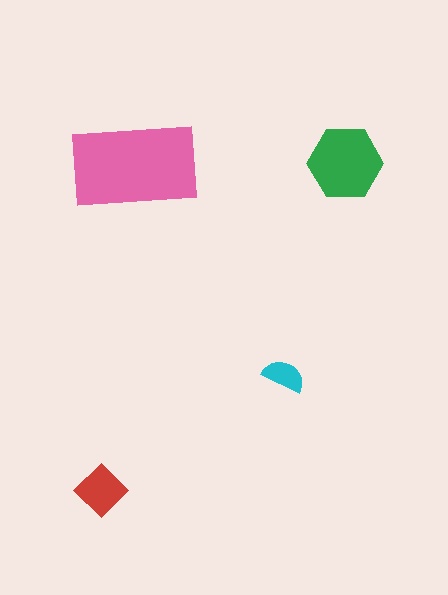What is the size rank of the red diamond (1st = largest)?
3rd.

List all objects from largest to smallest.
The pink rectangle, the green hexagon, the red diamond, the cyan semicircle.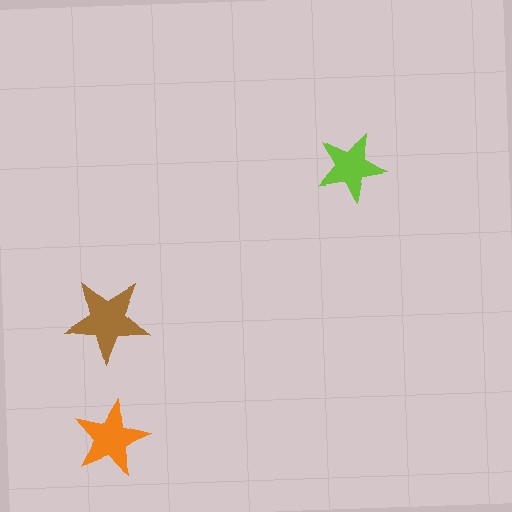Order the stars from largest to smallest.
the brown one, the orange one, the lime one.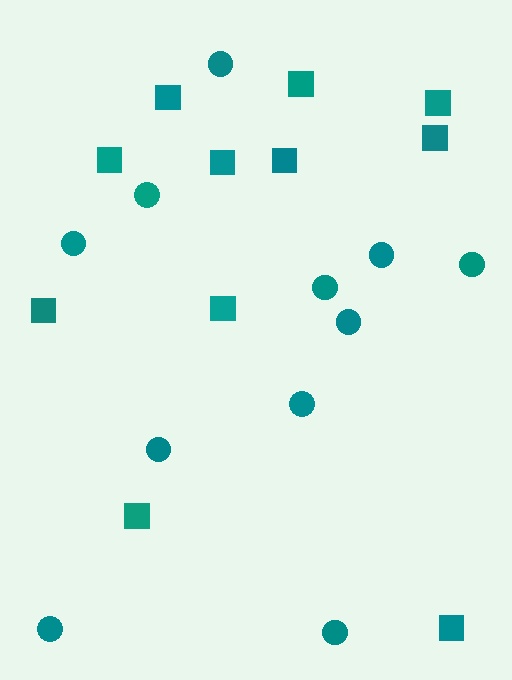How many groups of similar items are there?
There are 2 groups: one group of squares (11) and one group of circles (11).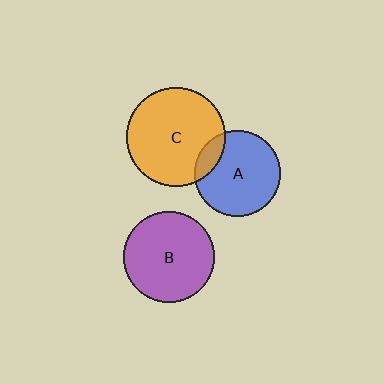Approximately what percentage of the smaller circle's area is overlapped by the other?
Approximately 15%.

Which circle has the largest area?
Circle C (orange).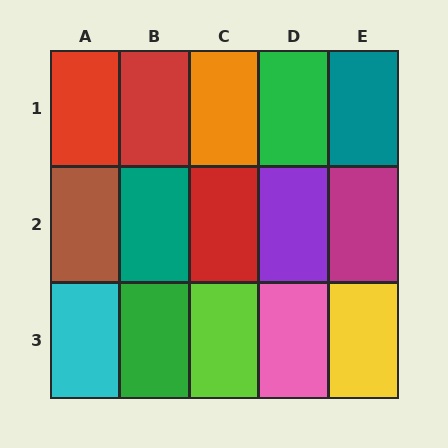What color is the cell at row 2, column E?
Magenta.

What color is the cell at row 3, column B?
Green.